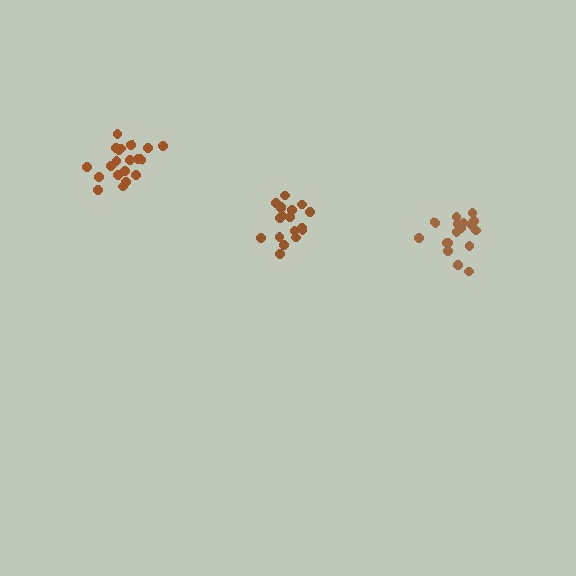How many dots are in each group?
Group 1: 20 dots, Group 2: 18 dots, Group 3: 18 dots (56 total).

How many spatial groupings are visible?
There are 3 spatial groupings.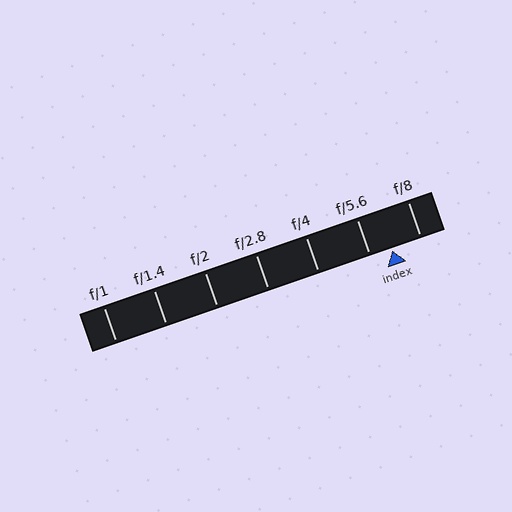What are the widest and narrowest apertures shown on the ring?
The widest aperture shown is f/1 and the narrowest is f/8.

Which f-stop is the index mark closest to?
The index mark is closest to f/5.6.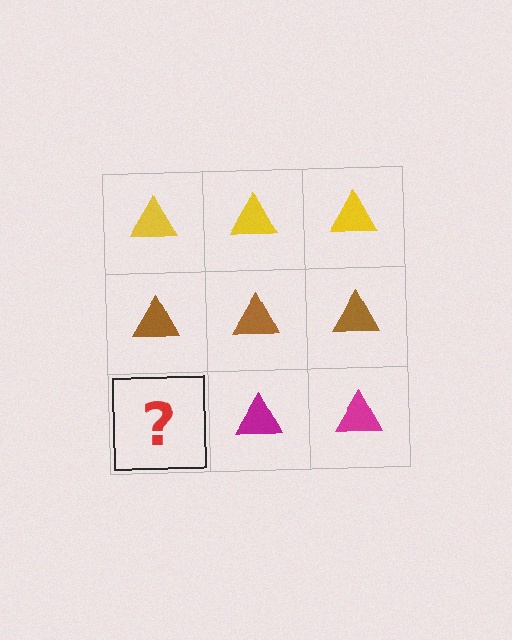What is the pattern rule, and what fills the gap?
The rule is that each row has a consistent color. The gap should be filled with a magenta triangle.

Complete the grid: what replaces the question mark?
The question mark should be replaced with a magenta triangle.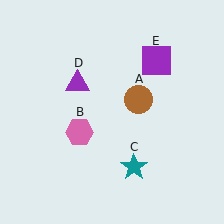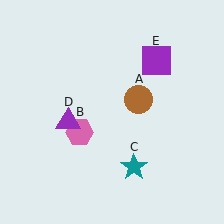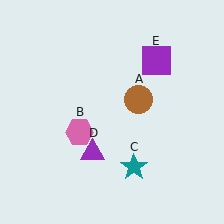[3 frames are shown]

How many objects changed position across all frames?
1 object changed position: purple triangle (object D).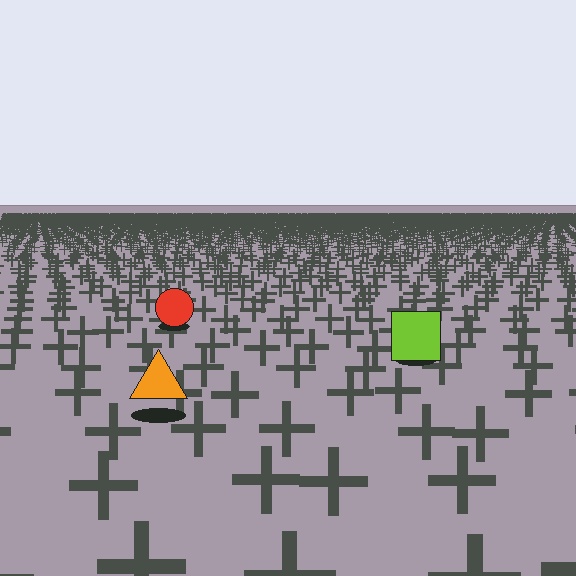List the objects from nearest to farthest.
From nearest to farthest: the orange triangle, the lime square, the red circle.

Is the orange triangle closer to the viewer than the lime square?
Yes. The orange triangle is closer — you can tell from the texture gradient: the ground texture is coarser near it.